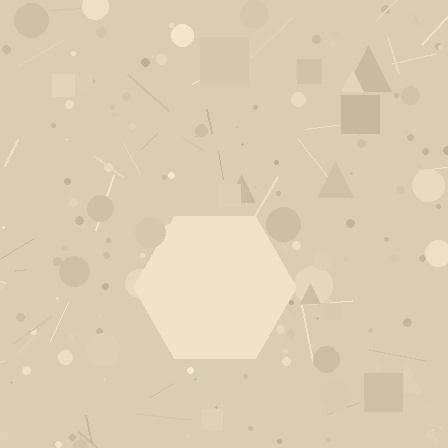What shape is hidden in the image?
A hexagon is hidden in the image.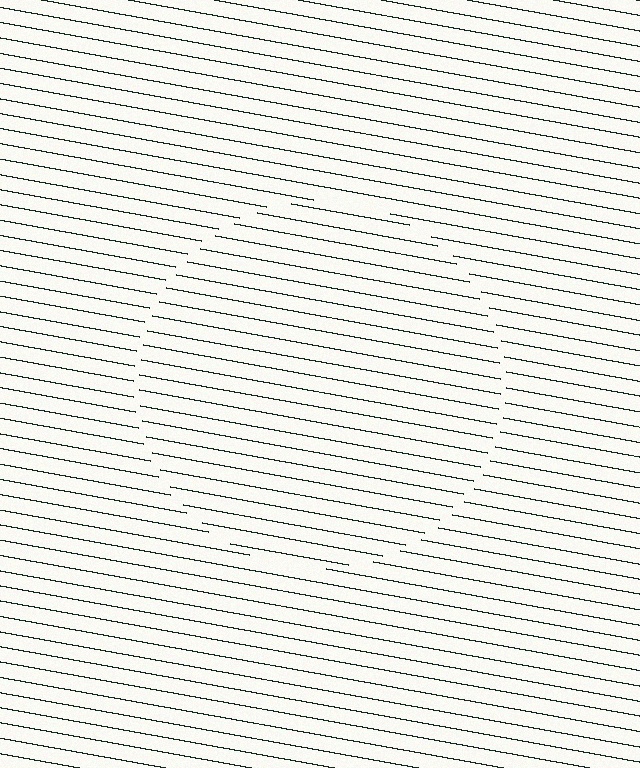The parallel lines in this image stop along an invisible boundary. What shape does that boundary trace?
An illusory circle. The interior of the shape contains the same grating, shifted by half a period — the contour is defined by the phase discontinuity where line-ends from the inner and outer gratings abut.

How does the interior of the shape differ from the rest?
The interior of the shape contains the same grating, shifted by half a period — the contour is defined by the phase discontinuity where line-ends from the inner and outer gratings abut.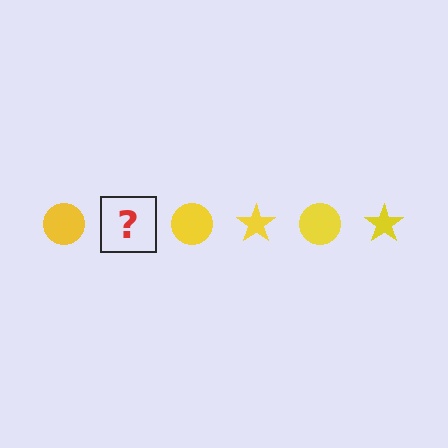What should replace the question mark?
The question mark should be replaced with a yellow star.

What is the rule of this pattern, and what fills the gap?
The rule is that the pattern cycles through circle, star shapes in yellow. The gap should be filled with a yellow star.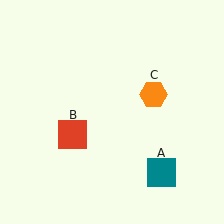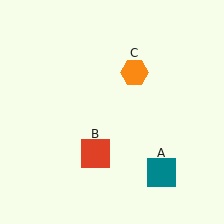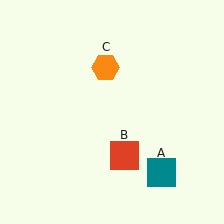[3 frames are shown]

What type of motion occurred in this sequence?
The red square (object B), orange hexagon (object C) rotated counterclockwise around the center of the scene.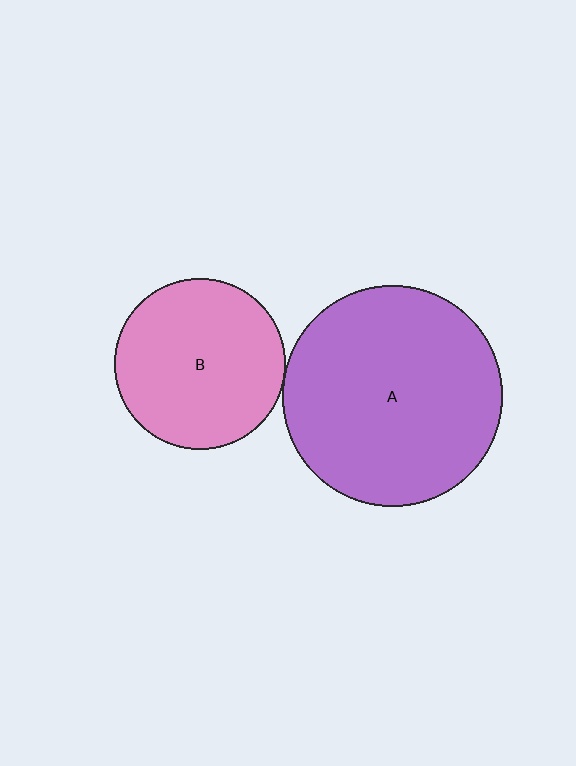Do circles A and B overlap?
Yes.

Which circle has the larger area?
Circle A (purple).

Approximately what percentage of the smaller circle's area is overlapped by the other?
Approximately 5%.